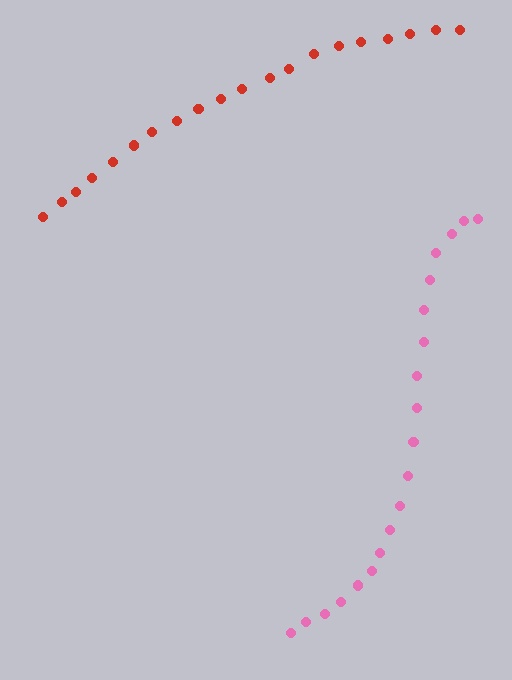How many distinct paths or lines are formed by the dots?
There are 2 distinct paths.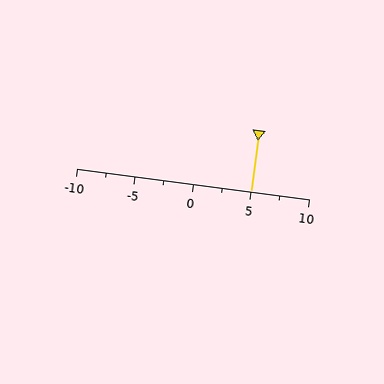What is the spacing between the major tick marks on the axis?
The major ticks are spaced 5 apart.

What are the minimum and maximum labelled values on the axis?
The axis runs from -10 to 10.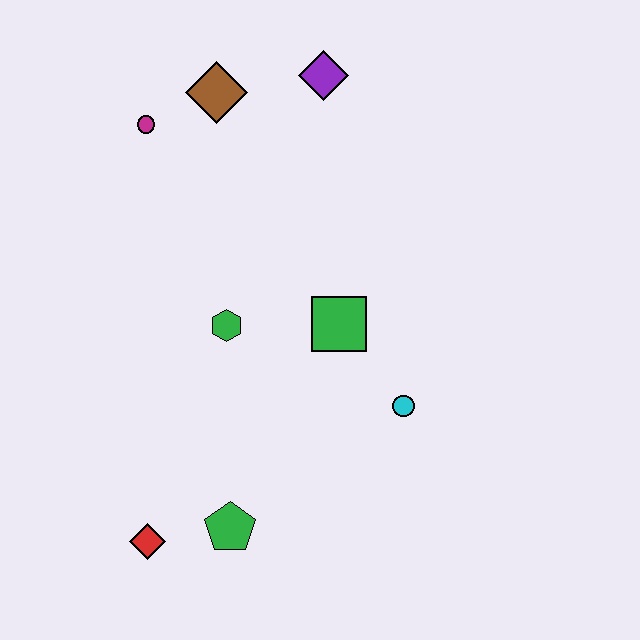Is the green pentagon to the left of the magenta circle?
No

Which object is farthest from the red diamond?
The purple diamond is farthest from the red diamond.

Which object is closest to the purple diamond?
The brown diamond is closest to the purple diamond.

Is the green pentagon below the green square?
Yes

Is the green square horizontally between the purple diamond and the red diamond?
No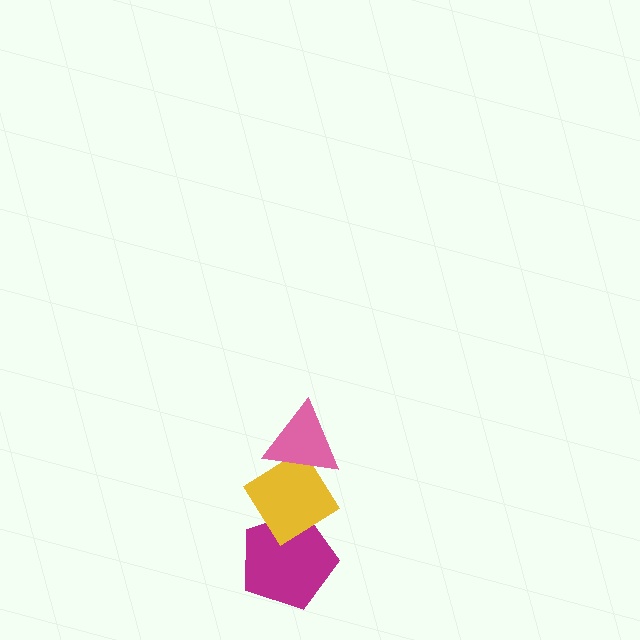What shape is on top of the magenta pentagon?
The yellow diamond is on top of the magenta pentagon.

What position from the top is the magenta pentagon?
The magenta pentagon is 3rd from the top.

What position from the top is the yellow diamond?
The yellow diamond is 2nd from the top.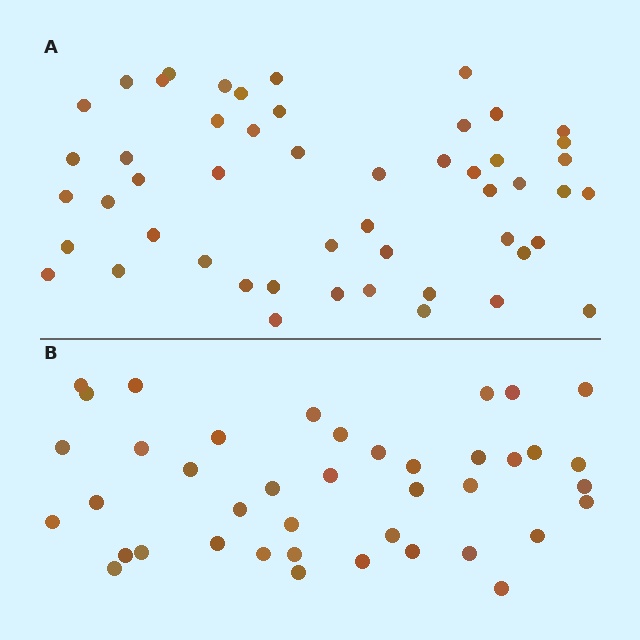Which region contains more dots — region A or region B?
Region A (the top region) has more dots.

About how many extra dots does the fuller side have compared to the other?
Region A has roughly 10 or so more dots than region B.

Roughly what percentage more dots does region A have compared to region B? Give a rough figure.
About 25% more.